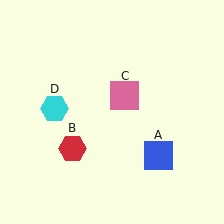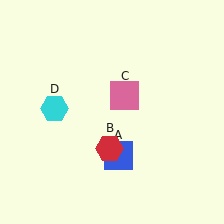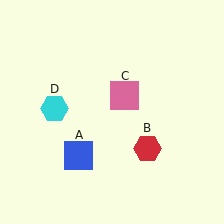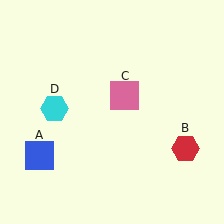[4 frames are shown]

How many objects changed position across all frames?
2 objects changed position: blue square (object A), red hexagon (object B).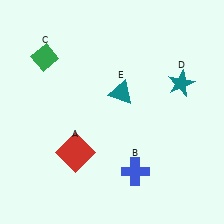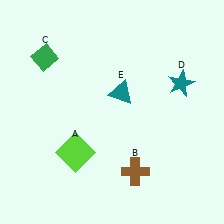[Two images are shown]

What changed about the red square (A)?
In Image 1, A is red. In Image 2, it changed to lime.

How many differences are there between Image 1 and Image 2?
There are 2 differences between the two images.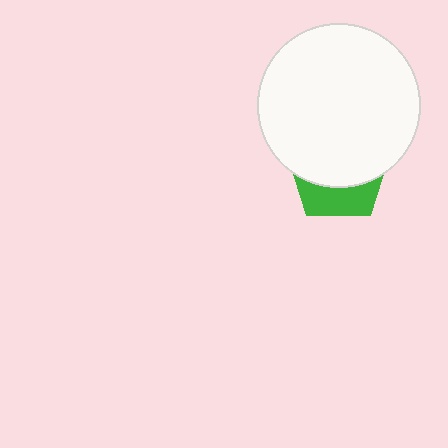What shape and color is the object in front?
The object in front is a white circle.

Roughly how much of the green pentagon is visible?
A small part of it is visible (roughly 34%).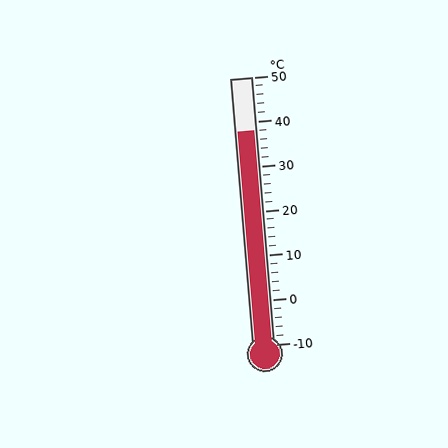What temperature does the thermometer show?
The thermometer shows approximately 38°C.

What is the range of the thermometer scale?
The thermometer scale ranges from -10°C to 50°C.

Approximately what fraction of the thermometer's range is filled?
The thermometer is filled to approximately 80% of its range.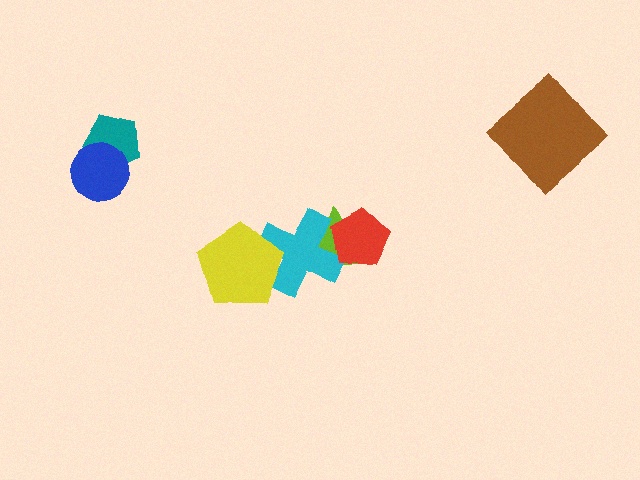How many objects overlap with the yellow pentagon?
1 object overlaps with the yellow pentagon.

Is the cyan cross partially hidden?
Yes, it is partially covered by another shape.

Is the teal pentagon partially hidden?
Yes, it is partially covered by another shape.